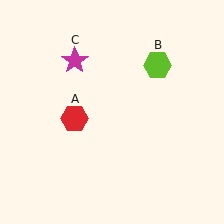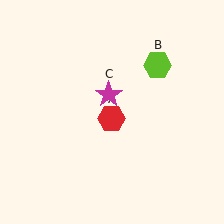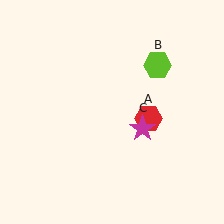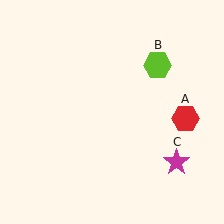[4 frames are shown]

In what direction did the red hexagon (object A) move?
The red hexagon (object A) moved right.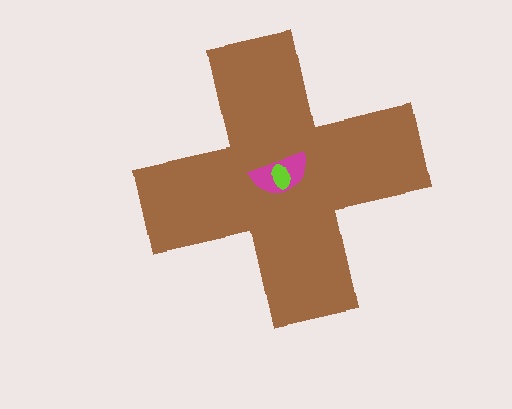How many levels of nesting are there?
3.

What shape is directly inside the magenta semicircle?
The lime ellipse.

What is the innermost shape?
The lime ellipse.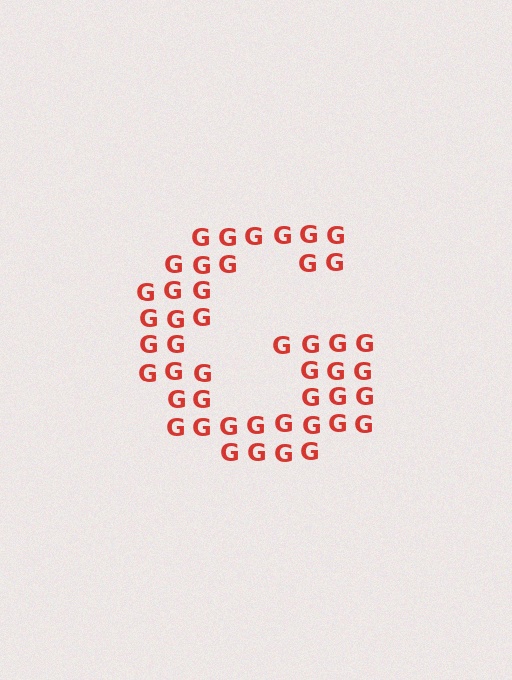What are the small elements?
The small elements are letter G's.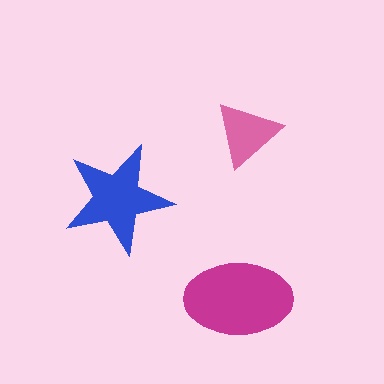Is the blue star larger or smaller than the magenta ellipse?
Smaller.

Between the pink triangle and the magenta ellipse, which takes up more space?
The magenta ellipse.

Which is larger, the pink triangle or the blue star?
The blue star.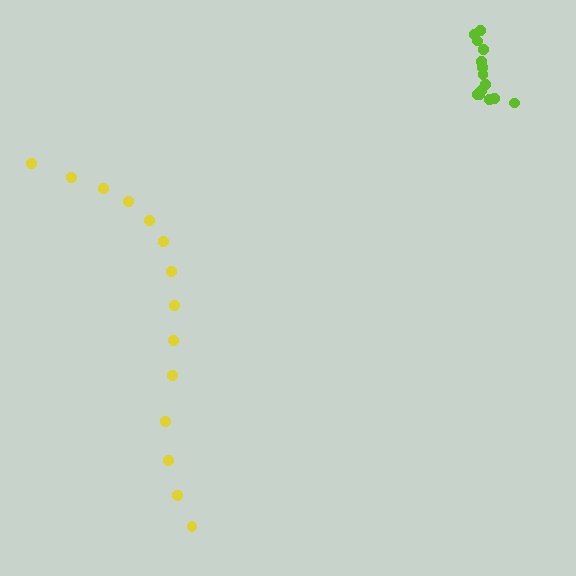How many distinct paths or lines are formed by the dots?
There are 2 distinct paths.